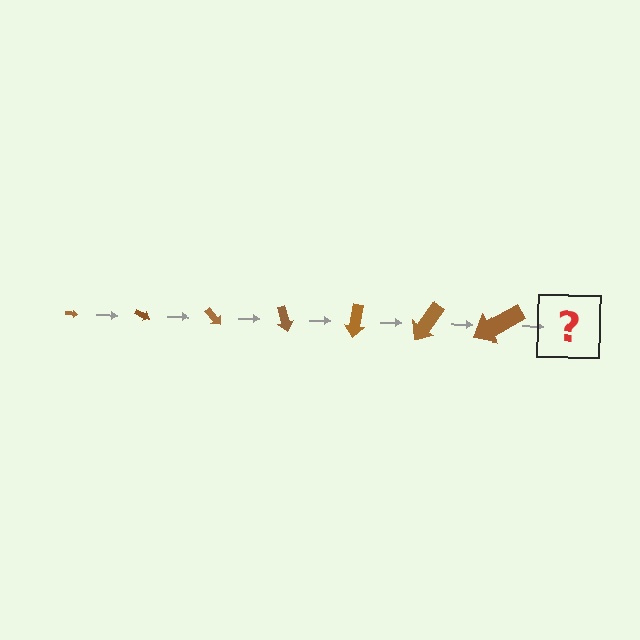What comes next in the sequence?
The next element should be an arrow, larger than the previous one and rotated 175 degrees from the start.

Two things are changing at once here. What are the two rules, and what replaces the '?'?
The two rules are that the arrow grows larger each step and it rotates 25 degrees each step. The '?' should be an arrow, larger than the previous one and rotated 175 degrees from the start.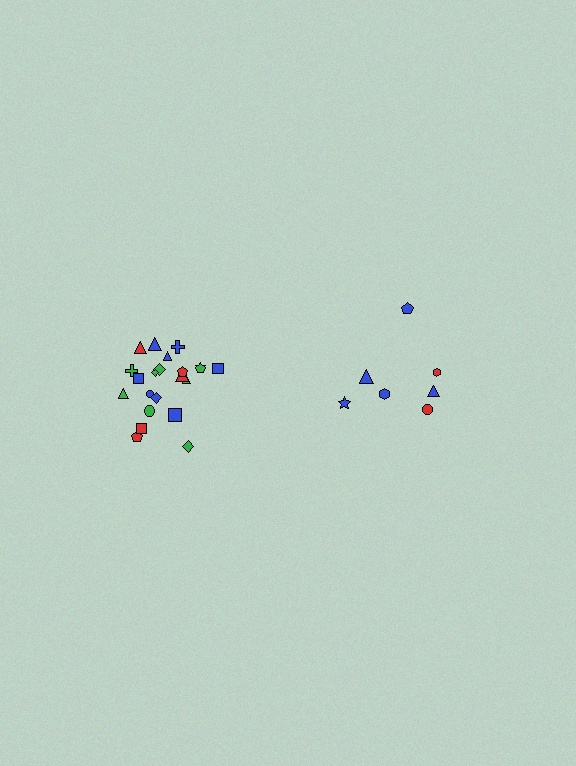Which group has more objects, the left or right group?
The left group.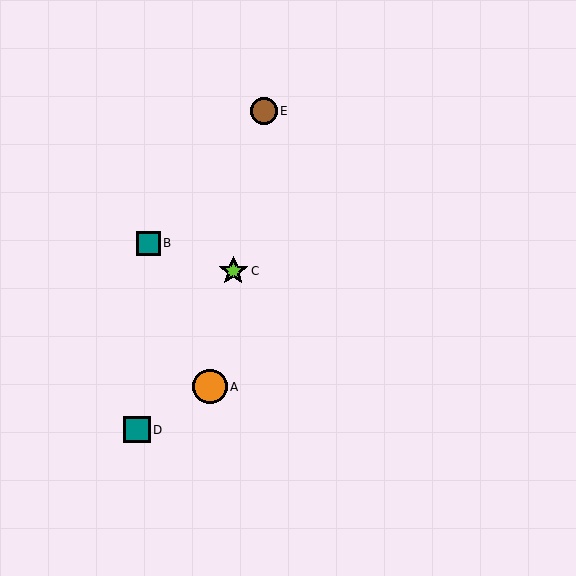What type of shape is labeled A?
Shape A is an orange circle.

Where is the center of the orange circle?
The center of the orange circle is at (210, 387).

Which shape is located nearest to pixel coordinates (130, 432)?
The teal square (labeled D) at (137, 430) is nearest to that location.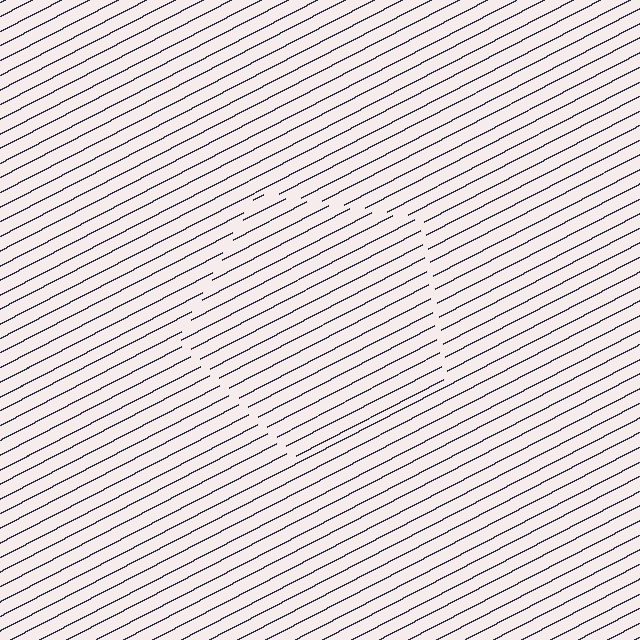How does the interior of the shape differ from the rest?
The interior of the shape contains the same grating, shifted by half a period — the contour is defined by the phase discontinuity where line-ends from the inner and outer gratings abut.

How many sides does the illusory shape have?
5 sides — the line-ends trace a pentagon.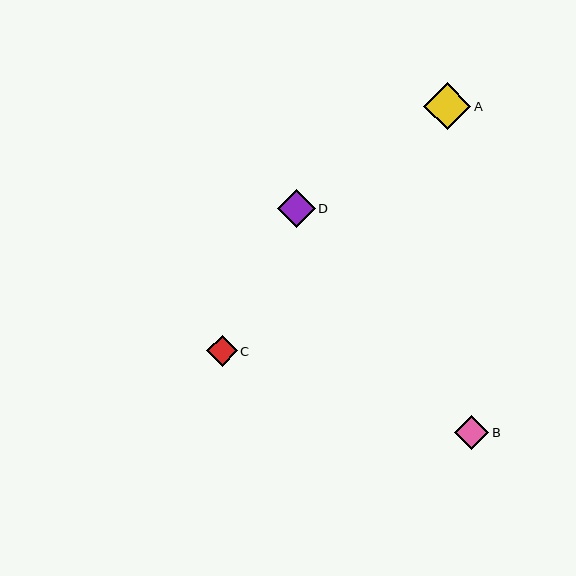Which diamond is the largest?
Diamond A is the largest with a size of approximately 47 pixels.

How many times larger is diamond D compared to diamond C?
Diamond D is approximately 1.2 times the size of diamond C.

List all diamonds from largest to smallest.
From largest to smallest: A, D, B, C.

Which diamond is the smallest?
Diamond C is the smallest with a size of approximately 31 pixels.